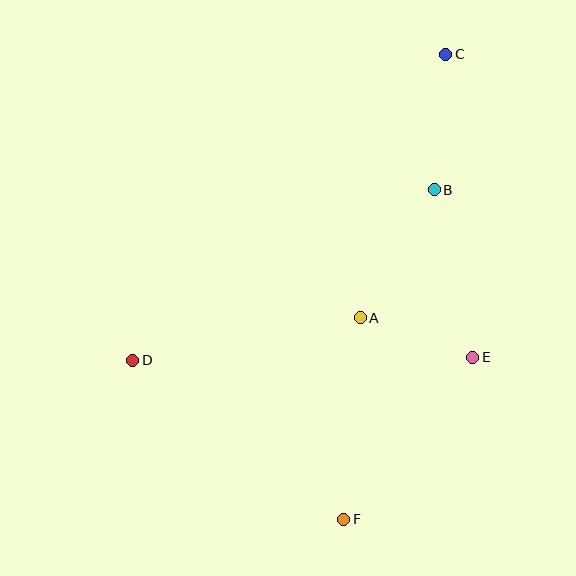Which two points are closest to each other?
Points A and E are closest to each other.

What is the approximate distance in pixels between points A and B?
The distance between A and B is approximately 148 pixels.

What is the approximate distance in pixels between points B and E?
The distance between B and E is approximately 172 pixels.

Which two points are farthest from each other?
Points C and F are farthest from each other.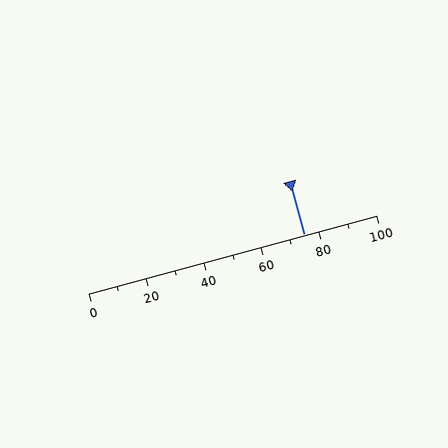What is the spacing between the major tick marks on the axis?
The major ticks are spaced 20 apart.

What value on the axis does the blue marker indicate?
The marker indicates approximately 75.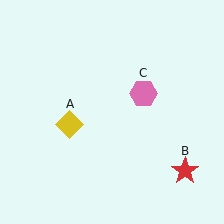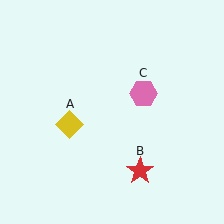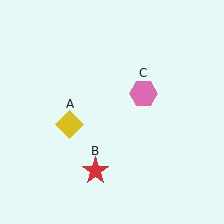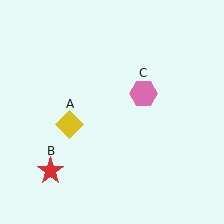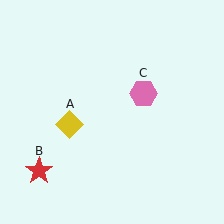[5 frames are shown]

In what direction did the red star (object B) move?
The red star (object B) moved left.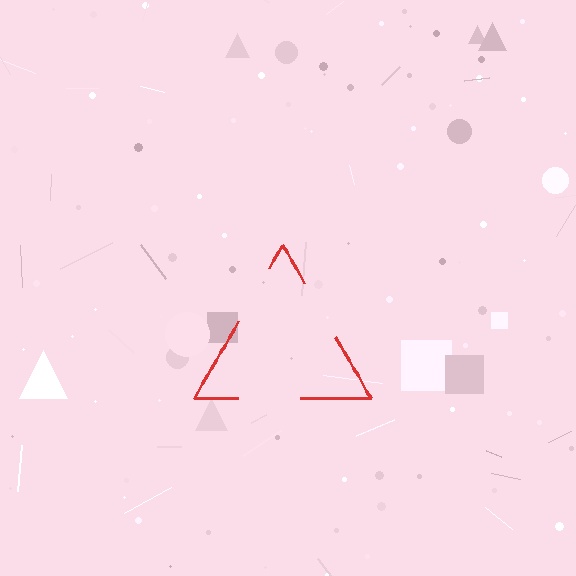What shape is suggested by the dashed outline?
The dashed outline suggests a triangle.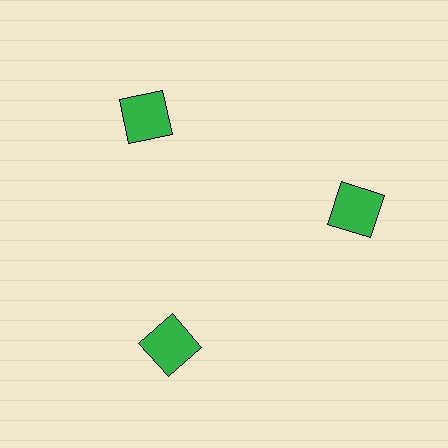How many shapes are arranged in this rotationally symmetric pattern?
There are 3 shapes, arranged in 3 groups of 1.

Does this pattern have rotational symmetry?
Yes, this pattern has 3-fold rotational symmetry. It looks the same after rotating 120 degrees around the center.